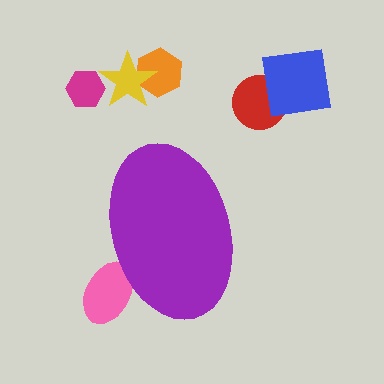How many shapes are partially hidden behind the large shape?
1 shape is partially hidden.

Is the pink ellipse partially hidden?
Yes, the pink ellipse is partially hidden behind the purple ellipse.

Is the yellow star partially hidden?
No, the yellow star is fully visible.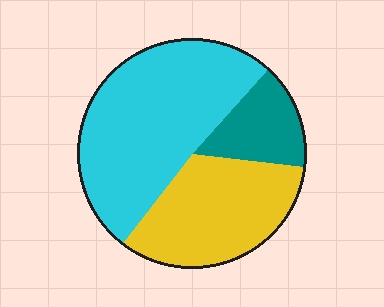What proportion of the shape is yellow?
Yellow takes up between a third and a half of the shape.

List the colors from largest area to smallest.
From largest to smallest: cyan, yellow, teal.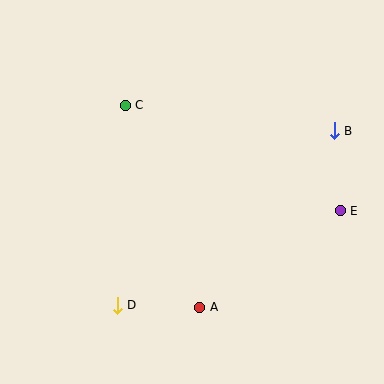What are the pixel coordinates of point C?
Point C is at (125, 105).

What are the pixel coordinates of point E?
Point E is at (340, 211).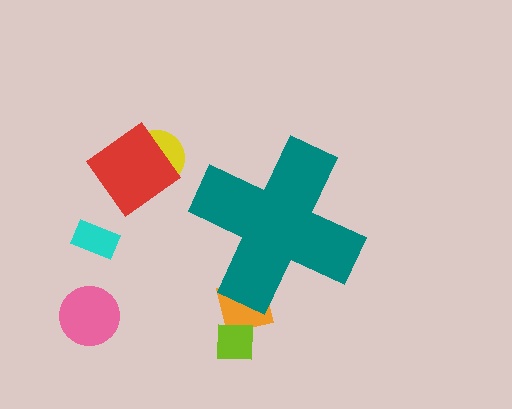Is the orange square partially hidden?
Yes, the orange square is partially hidden behind the teal cross.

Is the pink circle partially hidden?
No, the pink circle is fully visible.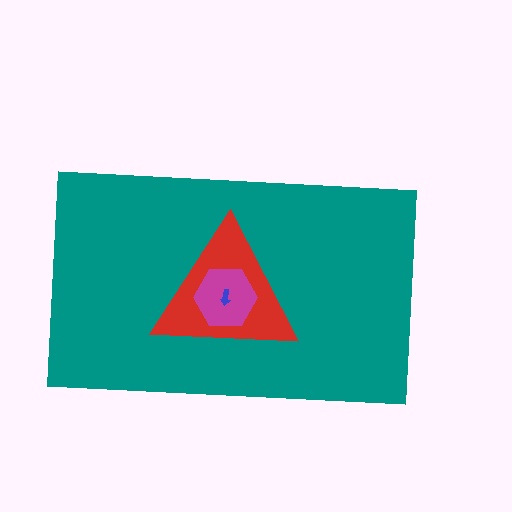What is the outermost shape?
The teal rectangle.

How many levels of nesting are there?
4.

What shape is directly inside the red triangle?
The magenta hexagon.